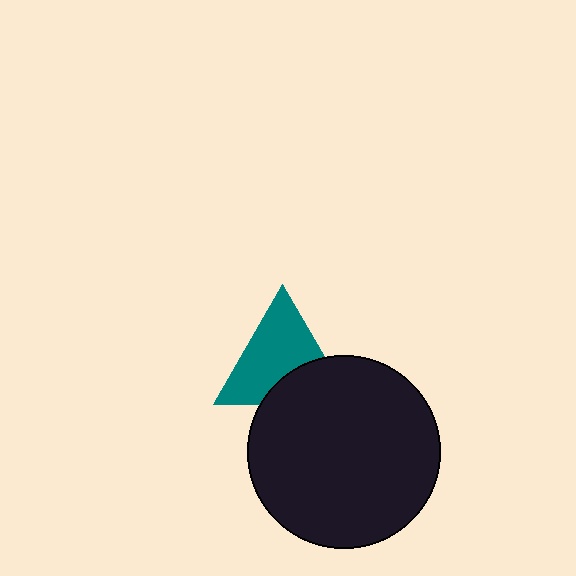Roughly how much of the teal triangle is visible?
Most of it is visible (roughly 68%).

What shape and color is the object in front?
The object in front is a black circle.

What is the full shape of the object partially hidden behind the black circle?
The partially hidden object is a teal triangle.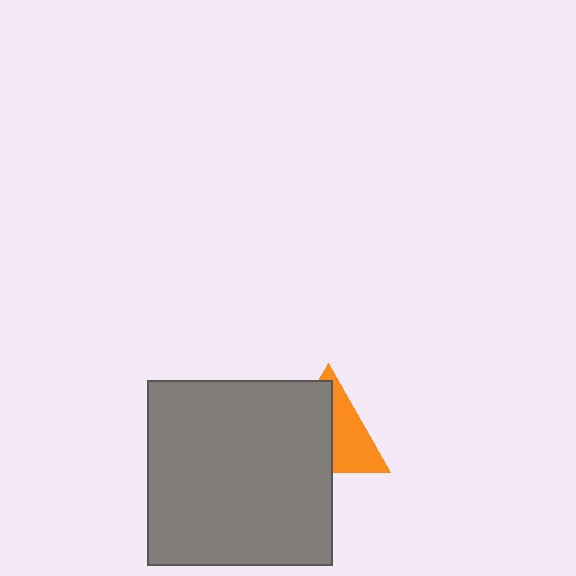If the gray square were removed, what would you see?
You would see the complete orange triangle.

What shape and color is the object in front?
The object in front is a gray square.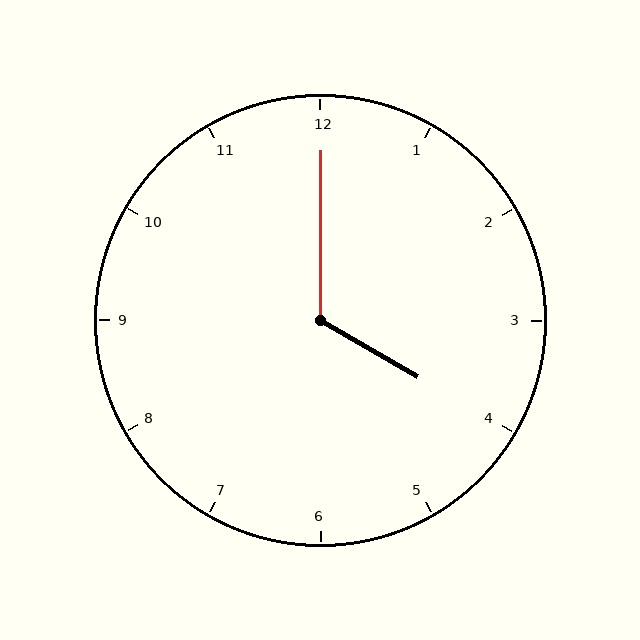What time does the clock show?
4:00.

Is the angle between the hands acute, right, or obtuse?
It is obtuse.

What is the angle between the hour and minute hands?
Approximately 120 degrees.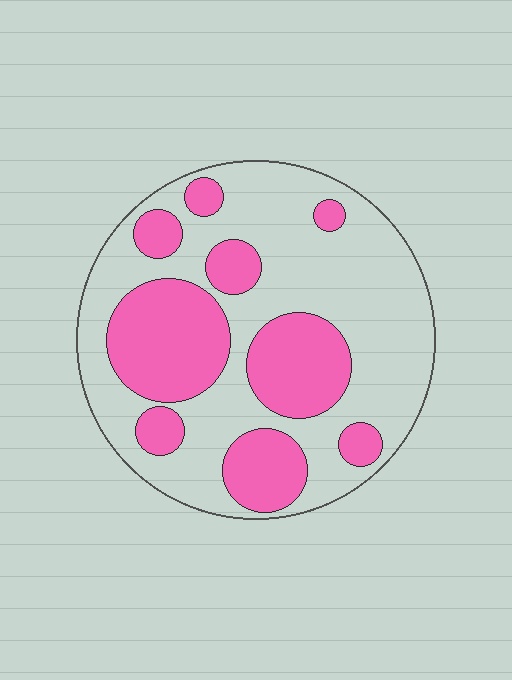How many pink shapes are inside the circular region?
9.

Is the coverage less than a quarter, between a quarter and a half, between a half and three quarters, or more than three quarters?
Between a quarter and a half.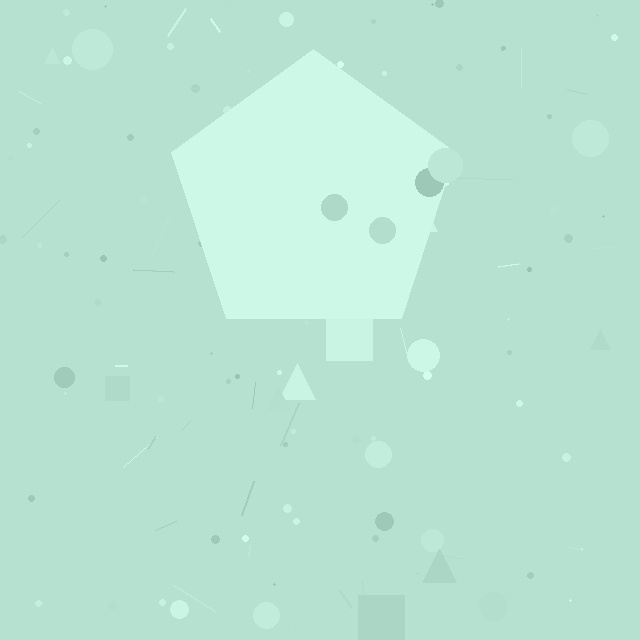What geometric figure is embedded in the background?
A pentagon is embedded in the background.